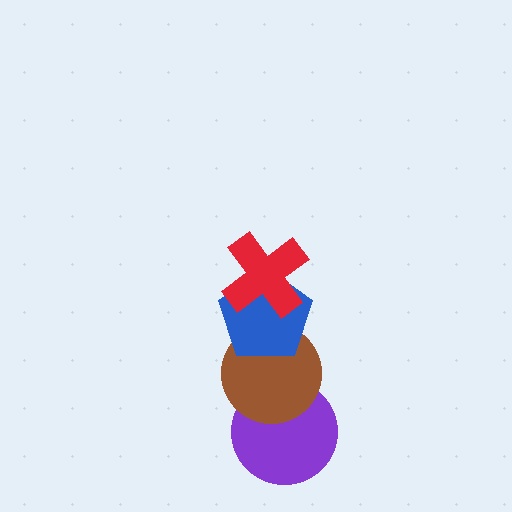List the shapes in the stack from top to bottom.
From top to bottom: the red cross, the blue pentagon, the brown circle, the purple circle.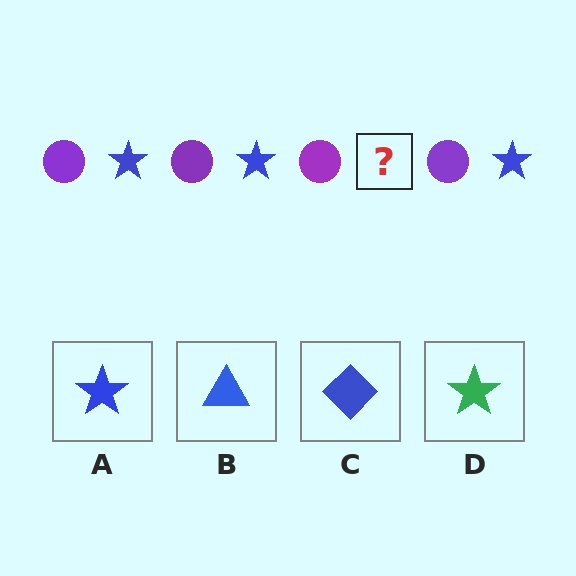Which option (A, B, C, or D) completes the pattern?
A.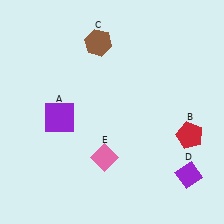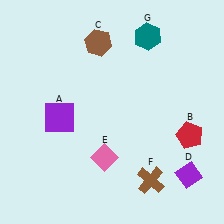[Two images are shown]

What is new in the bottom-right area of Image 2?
A brown cross (F) was added in the bottom-right area of Image 2.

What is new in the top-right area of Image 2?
A teal hexagon (G) was added in the top-right area of Image 2.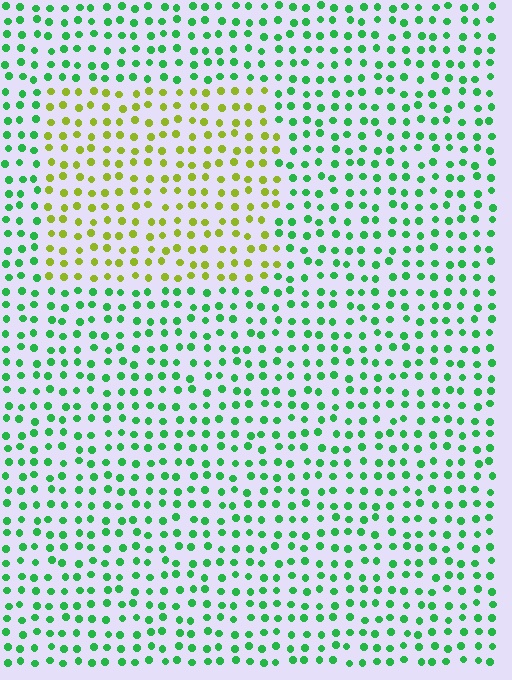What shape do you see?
I see a rectangle.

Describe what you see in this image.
The image is filled with small green elements in a uniform arrangement. A rectangle-shaped region is visible where the elements are tinted to a slightly different hue, forming a subtle color boundary.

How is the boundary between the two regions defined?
The boundary is defined purely by a slight shift in hue (about 57 degrees). Spacing, size, and orientation are identical on both sides.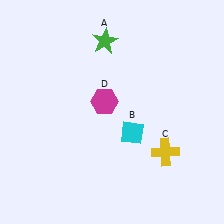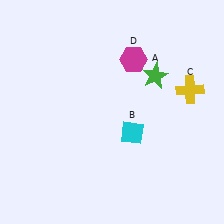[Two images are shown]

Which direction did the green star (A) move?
The green star (A) moved right.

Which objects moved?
The objects that moved are: the green star (A), the yellow cross (C), the magenta hexagon (D).